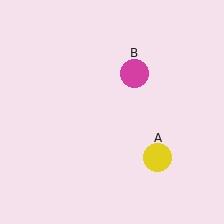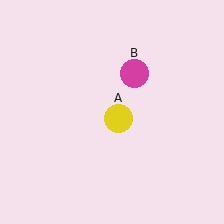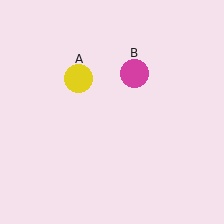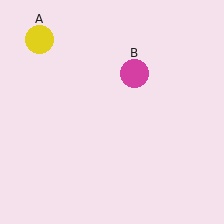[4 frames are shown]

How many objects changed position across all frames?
1 object changed position: yellow circle (object A).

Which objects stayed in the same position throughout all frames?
Magenta circle (object B) remained stationary.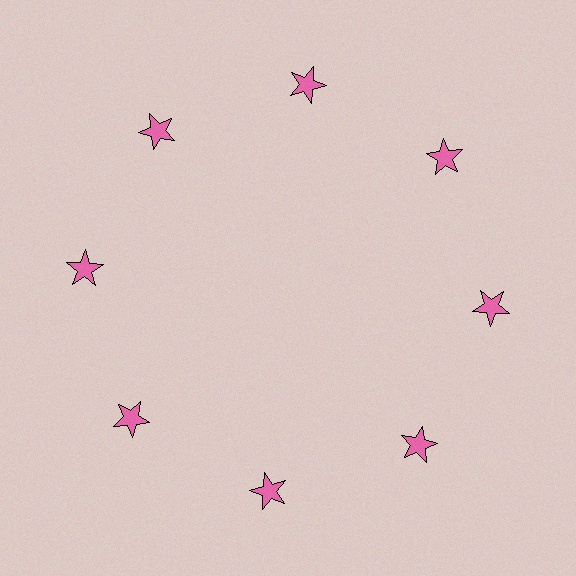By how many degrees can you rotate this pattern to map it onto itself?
The pattern maps onto itself every 45 degrees of rotation.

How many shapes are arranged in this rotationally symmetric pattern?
There are 8 shapes, arranged in 8 groups of 1.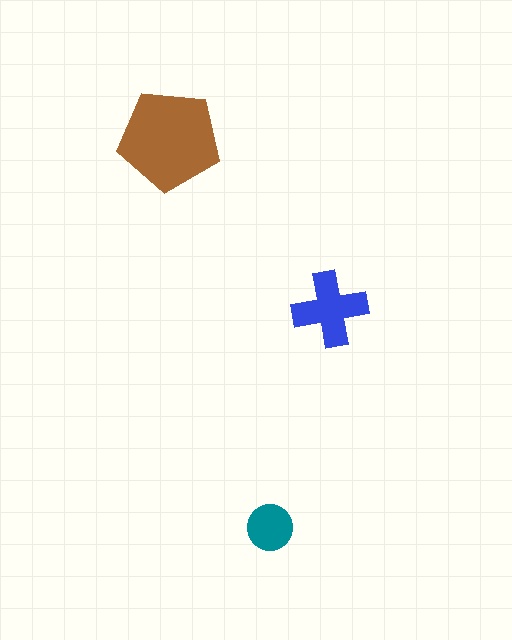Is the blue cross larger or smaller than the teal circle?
Larger.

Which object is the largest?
The brown pentagon.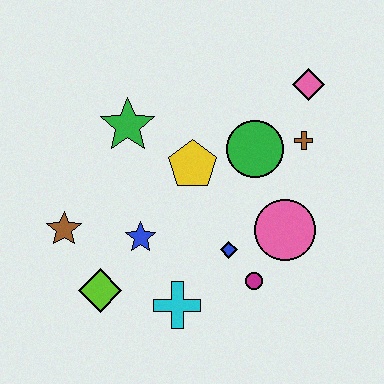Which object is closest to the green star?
The yellow pentagon is closest to the green star.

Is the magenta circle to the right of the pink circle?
No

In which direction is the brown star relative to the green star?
The brown star is below the green star.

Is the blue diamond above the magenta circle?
Yes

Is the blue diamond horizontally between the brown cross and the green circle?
No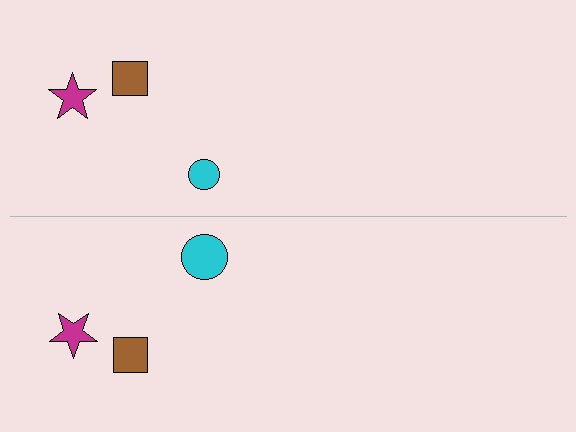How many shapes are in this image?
There are 6 shapes in this image.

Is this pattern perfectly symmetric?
No, the pattern is not perfectly symmetric. The cyan circle on the bottom side has a different size than its mirror counterpart.